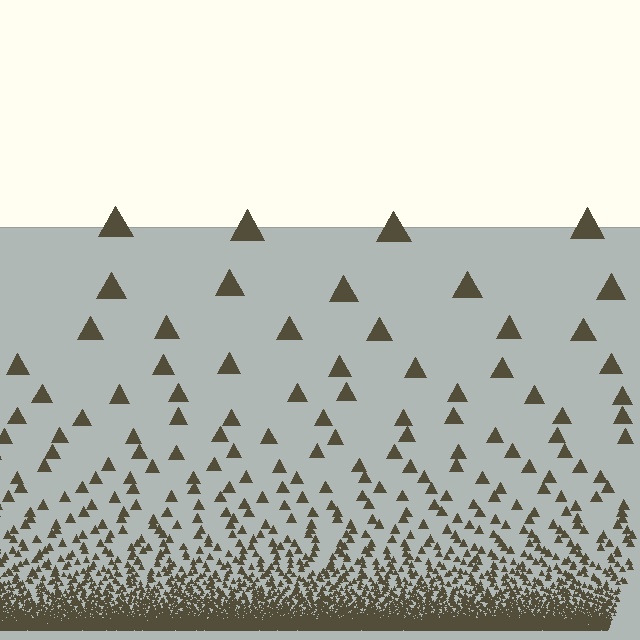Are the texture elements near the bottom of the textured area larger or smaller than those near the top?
Smaller. The gradient is inverted — elements near the bottom are smaller and denser.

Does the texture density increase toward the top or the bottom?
Density increases toward the bottom.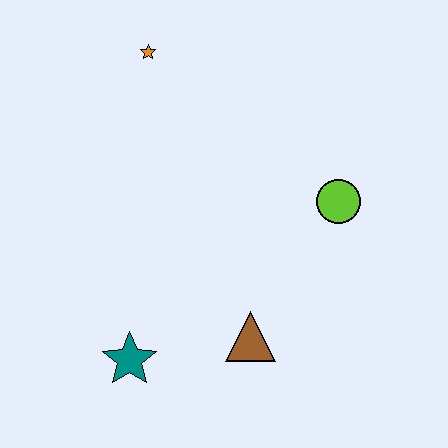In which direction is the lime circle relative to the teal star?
The lime circle is to the right of the teal star.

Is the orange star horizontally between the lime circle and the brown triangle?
No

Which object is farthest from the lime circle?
The teal star is farthest from the lime circle.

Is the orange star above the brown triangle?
Yes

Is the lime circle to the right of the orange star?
Yes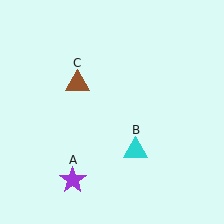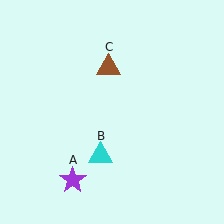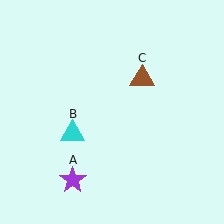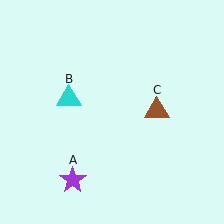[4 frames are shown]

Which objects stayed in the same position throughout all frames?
Purple star (object A) remained stationary.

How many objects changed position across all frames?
2 objects changed position: cyan triangle (object B), brown triangle (object C).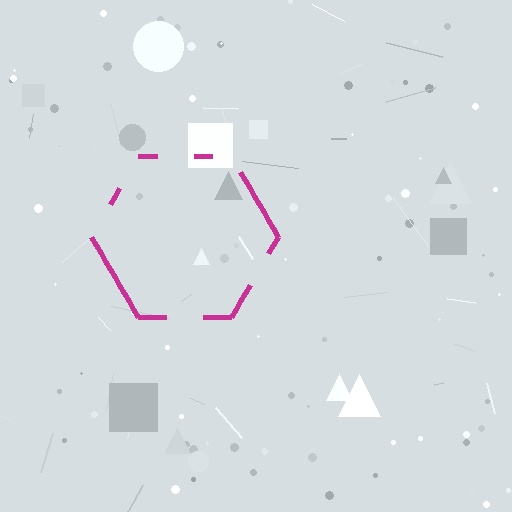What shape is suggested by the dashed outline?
The dashed outline suggests a hexagon.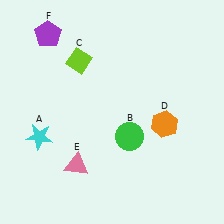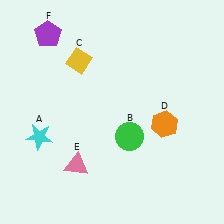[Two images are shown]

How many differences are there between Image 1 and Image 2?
There is 1 difference between the two images.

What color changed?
The diamond (C) changed from lime in Image 1 to yellow in Image 2.